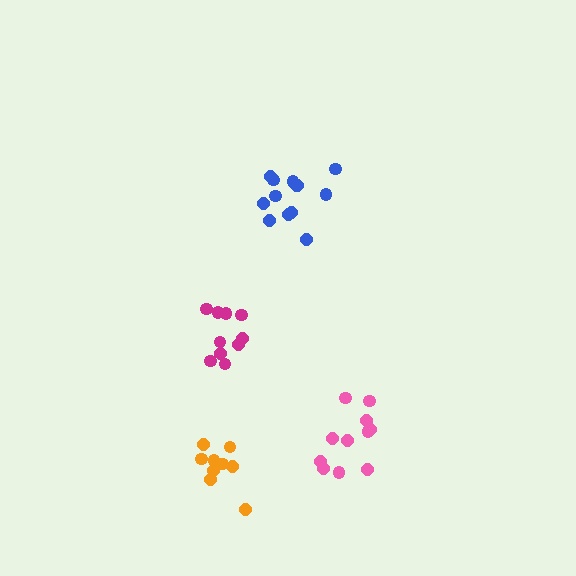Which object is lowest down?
The orange cluster is bottommost.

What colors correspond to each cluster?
The clusters are colored: orange, magenta, pink, blue.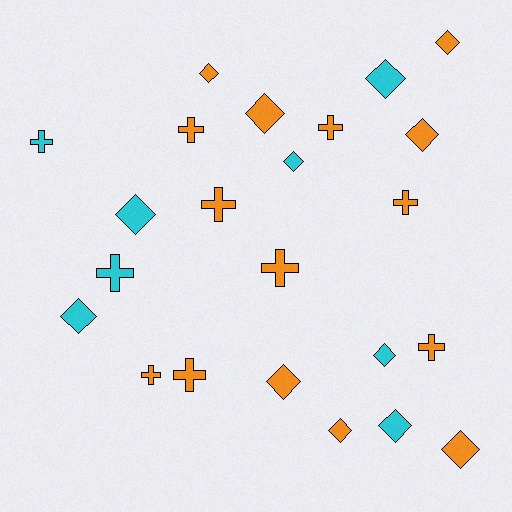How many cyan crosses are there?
There are 2 cyan crosses.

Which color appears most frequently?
Orange, with 15 objects.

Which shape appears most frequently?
Diamond, with 13 objects.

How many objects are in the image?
There are 23 objects.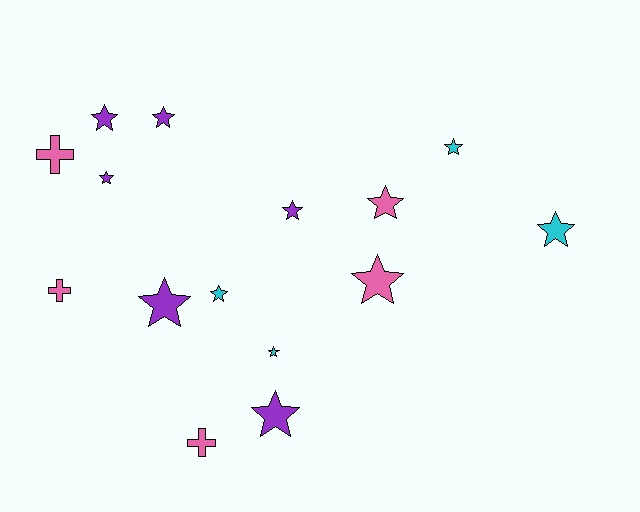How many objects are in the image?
There are 15 objects.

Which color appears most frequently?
Purple, with 6 objects.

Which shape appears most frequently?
Star, with 12 objects.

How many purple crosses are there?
There are no purple crosses.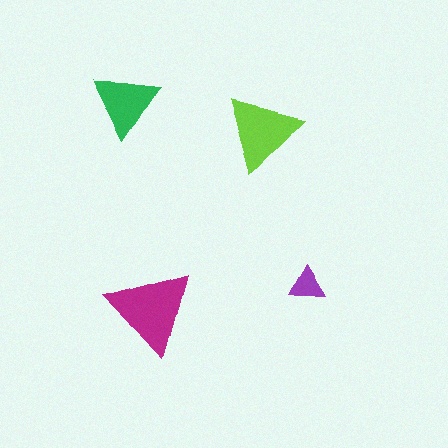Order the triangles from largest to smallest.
the magenta one, the lime one, the green one, the purple one.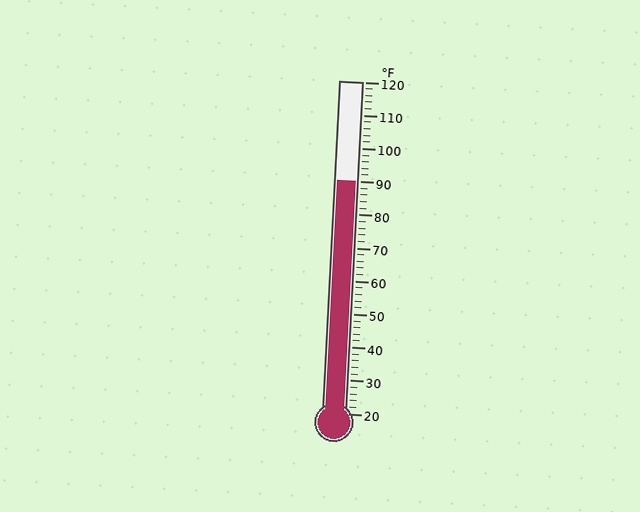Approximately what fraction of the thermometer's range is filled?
The thermometer is filled to approximately 70% of its range.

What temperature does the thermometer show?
The thermometer shows approximately 90°F.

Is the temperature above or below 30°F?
The temperature is above 30°F.